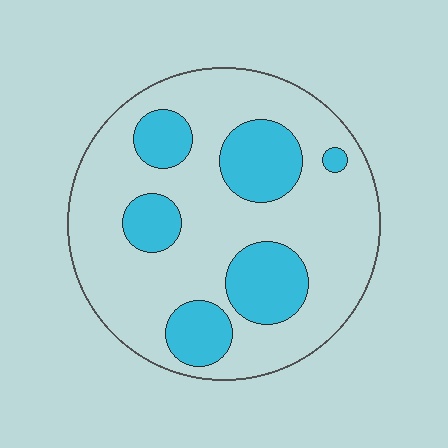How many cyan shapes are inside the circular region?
6.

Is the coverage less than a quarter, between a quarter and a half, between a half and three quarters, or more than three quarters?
Between a quarter and a half.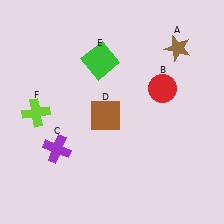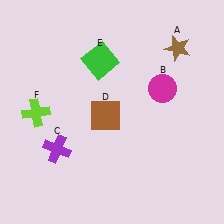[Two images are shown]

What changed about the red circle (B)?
In Image 1, B is red. In Image 2, it changed to magenta.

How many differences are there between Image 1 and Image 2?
There is 1 difference between the two images.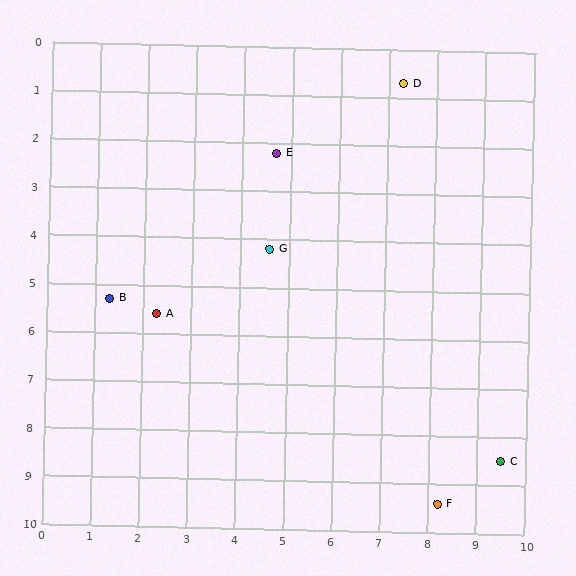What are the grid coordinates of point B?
Point B is at approximately (1.3, 5.3).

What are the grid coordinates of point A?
Point A is at approximately (2.3, 5.6).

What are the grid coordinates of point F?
Point F is at approximately (8.2, 9.4).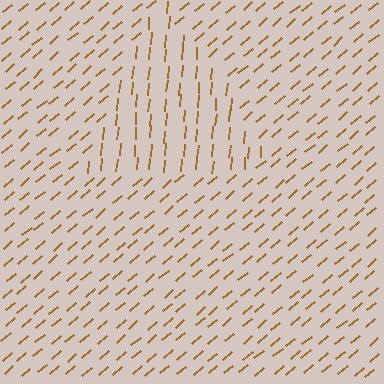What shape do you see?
I see a triangle.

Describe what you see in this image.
The image is filled with small brown line segments. A triangle region in the image has lines oriented differently from the surrounding lines, creating a visible texture boundary.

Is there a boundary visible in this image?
Yes, there is a texture boundary formed by a change in line orientation.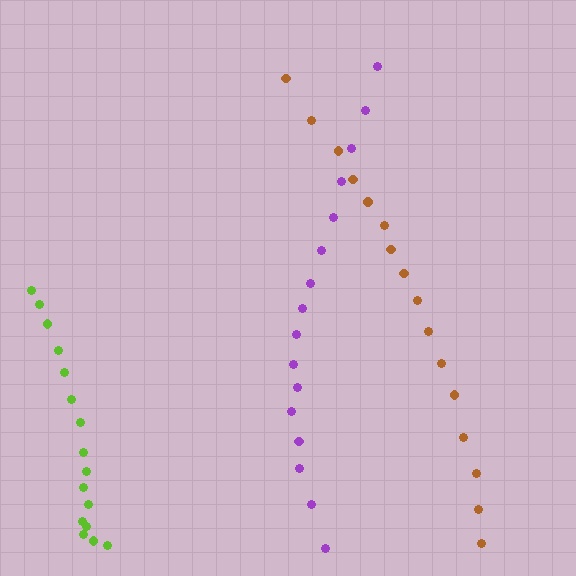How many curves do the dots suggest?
There are 3 distinct paths.